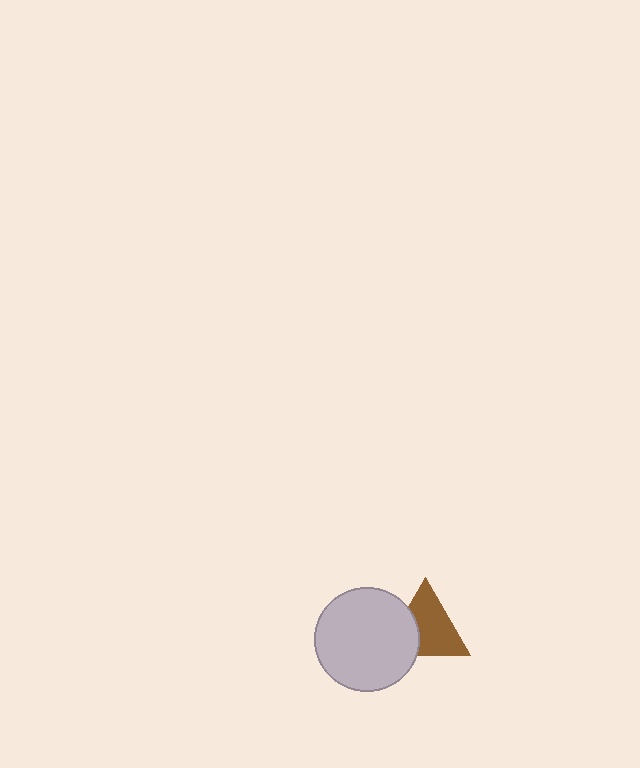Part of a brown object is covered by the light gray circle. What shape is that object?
It is a triangle.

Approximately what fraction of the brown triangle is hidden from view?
Roughly 31% of the brown triangle is hidden behind the light gray circle.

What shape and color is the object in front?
The object in front is a light gray circle.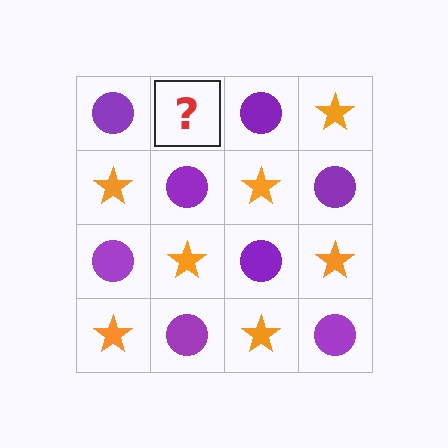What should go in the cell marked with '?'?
The missing cell should contain an orange star.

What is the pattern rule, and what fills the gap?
The rule is that it alternates purple circle and orange star in a checkerboard pattern. The gap should be filled with an orange star.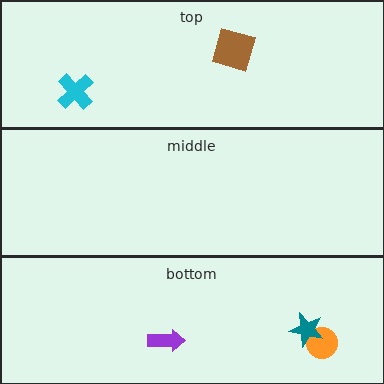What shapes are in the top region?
The cyan cross, the brown square.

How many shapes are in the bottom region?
3.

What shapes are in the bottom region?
The orange circle, the teal star, the purple arrow.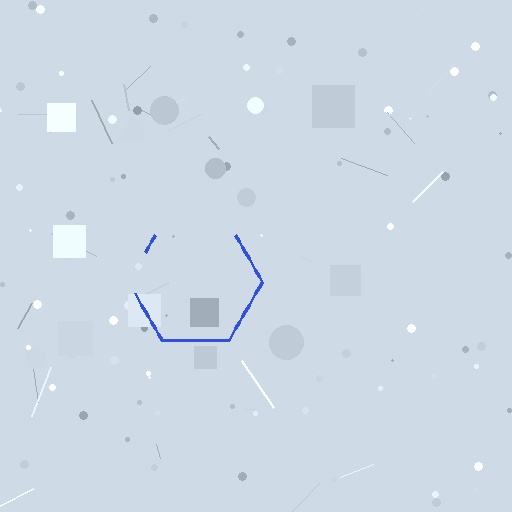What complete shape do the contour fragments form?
The contour fragments form a hexagon.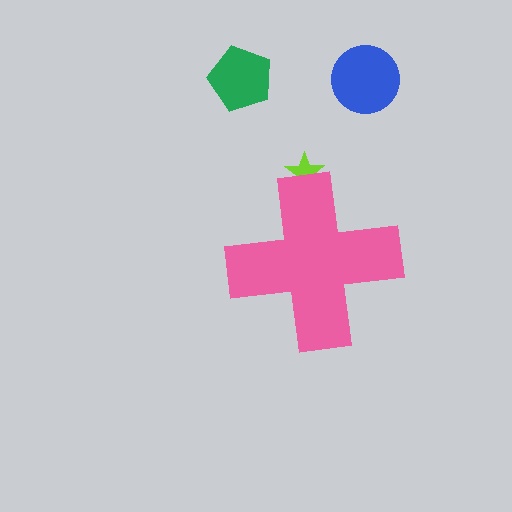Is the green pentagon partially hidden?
No, the green pentagon is fully visible.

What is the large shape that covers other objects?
A pink cross.